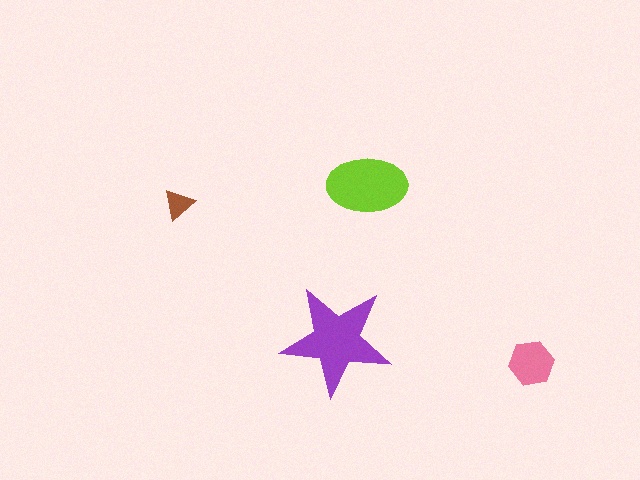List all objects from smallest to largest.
The brown triangle, the pink hexagon, the lime ellipse, the purple star.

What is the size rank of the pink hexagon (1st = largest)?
3rd.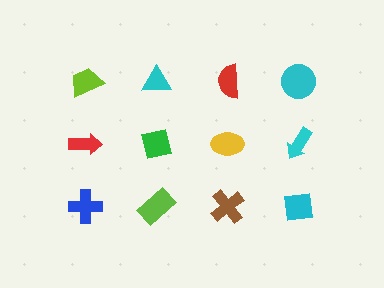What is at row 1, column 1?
A lime trapezoid.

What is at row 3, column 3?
A brown cross.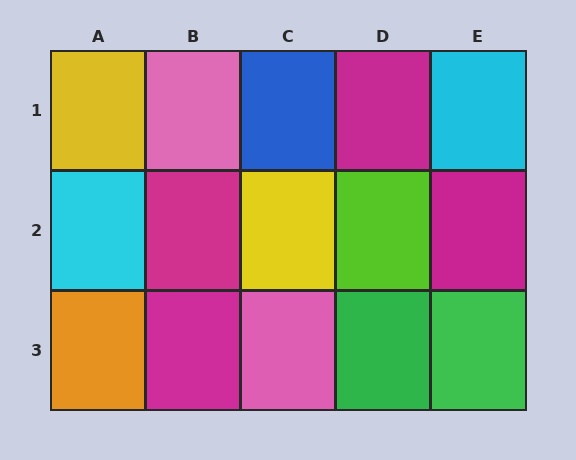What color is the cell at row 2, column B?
Magenta.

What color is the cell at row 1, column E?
Cyan.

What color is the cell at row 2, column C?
Yellow.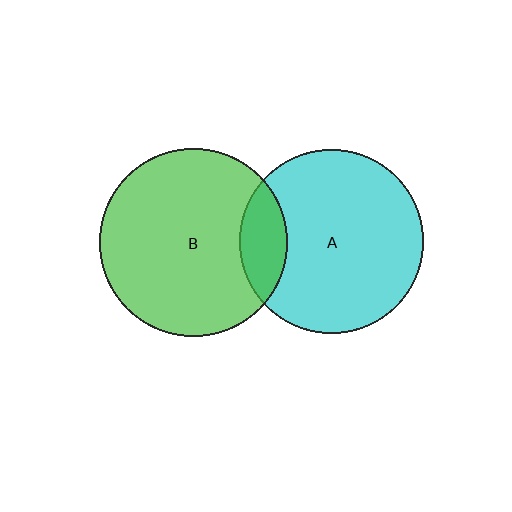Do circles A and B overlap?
Yes.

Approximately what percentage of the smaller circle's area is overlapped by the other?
Approximately 15%.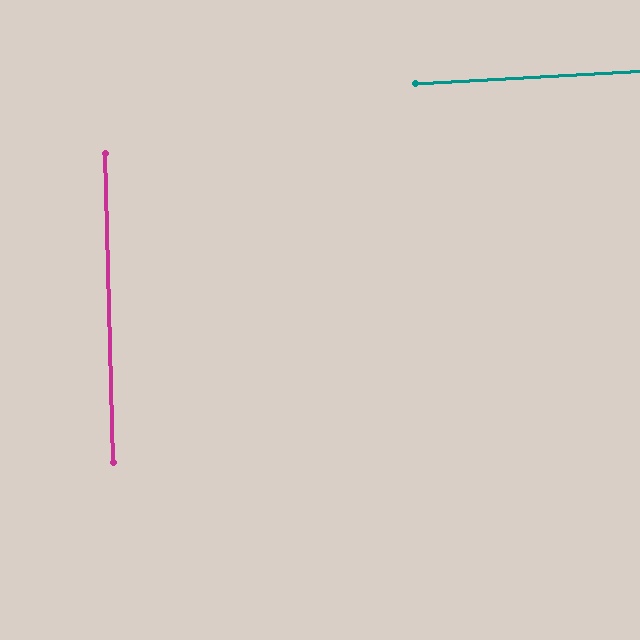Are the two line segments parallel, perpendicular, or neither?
Perpendicular — they meet at approximately 88°.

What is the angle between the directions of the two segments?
Approximately 88 degrees.